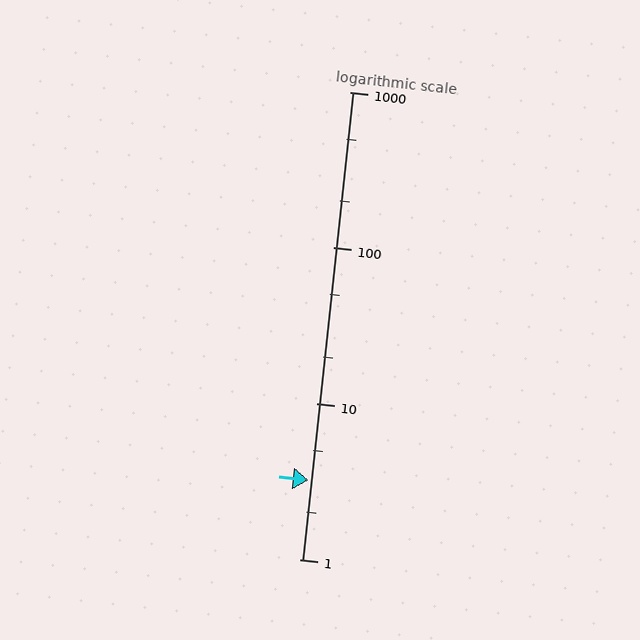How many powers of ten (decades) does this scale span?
The scale spans 3 decades, from 1 to 1000.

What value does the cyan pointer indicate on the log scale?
The pointer indicates approximately 3.2.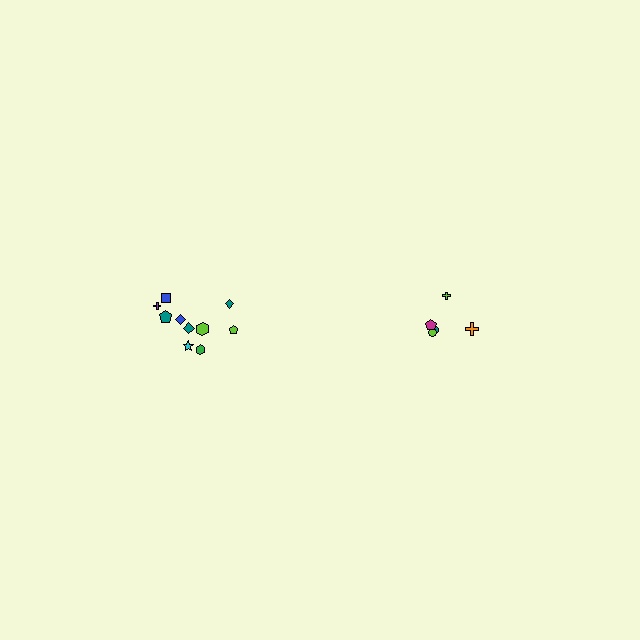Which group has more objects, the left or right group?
The left group.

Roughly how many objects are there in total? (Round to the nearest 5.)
Roughly 15 objects in total.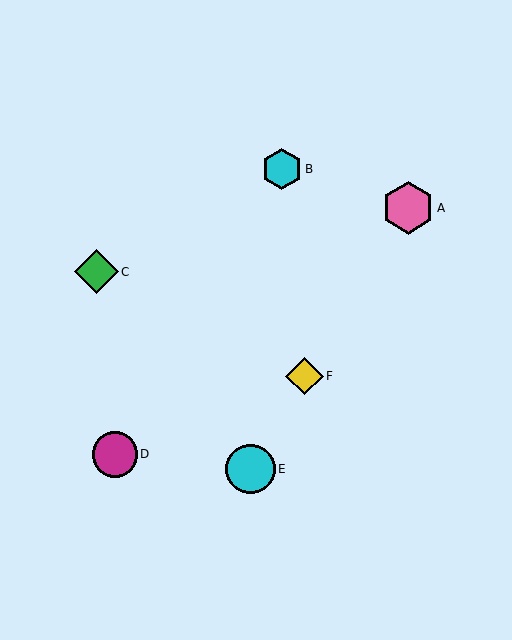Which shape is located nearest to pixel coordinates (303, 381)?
The yellow diamond (labeled F) at (304, 376) is nearest to that location.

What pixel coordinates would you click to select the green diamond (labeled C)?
Click at (97, 272) to select the green diamond C.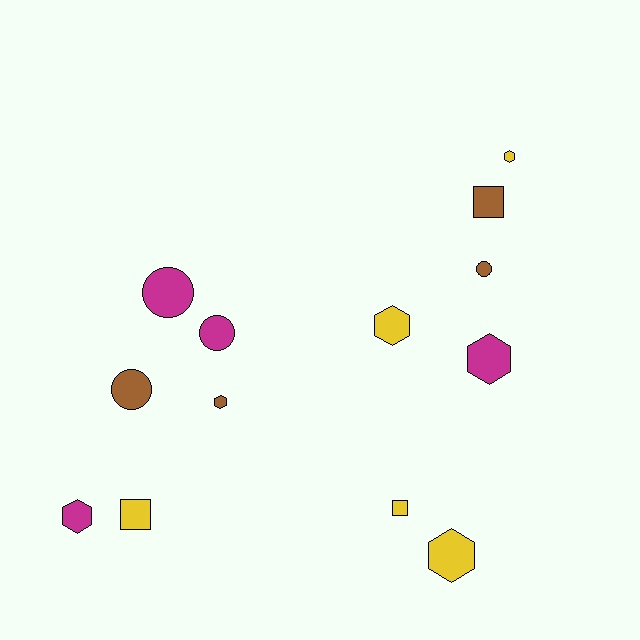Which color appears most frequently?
Yellow, with 5 objects.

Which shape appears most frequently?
Hexagon, with 6 objects.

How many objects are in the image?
There are 13 objects.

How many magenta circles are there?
There are 2 magenta circles.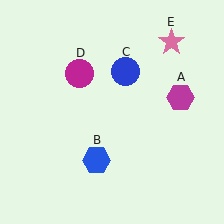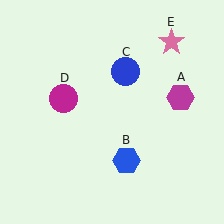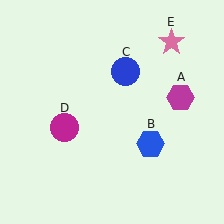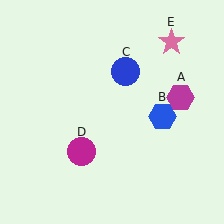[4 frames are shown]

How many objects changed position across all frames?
2 objects changed position: blue hexagon (object B), magenta circle (object D).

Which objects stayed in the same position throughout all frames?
Magenta hexagon (object A) and blue circle (object C) and pink star (object E) remained stationary.